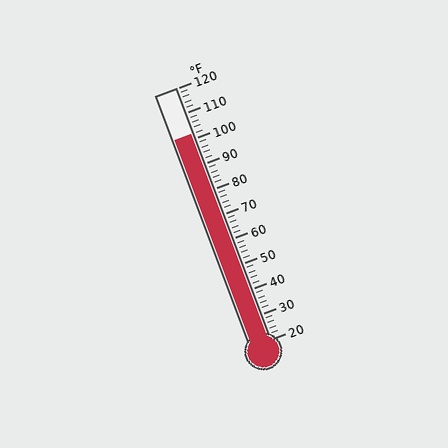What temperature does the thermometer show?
The thermometer shows approximately 102°F.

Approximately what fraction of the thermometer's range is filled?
The thermometer is filled to approximately 80% of its range.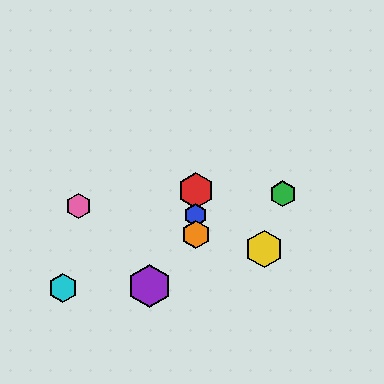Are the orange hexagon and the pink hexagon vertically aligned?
No, the orange hexagon is at x≈196 and the pink hexagon is at x≈78.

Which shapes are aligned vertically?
The red hexagon, the blue hexagon, the orange hexagon are aligned vertically.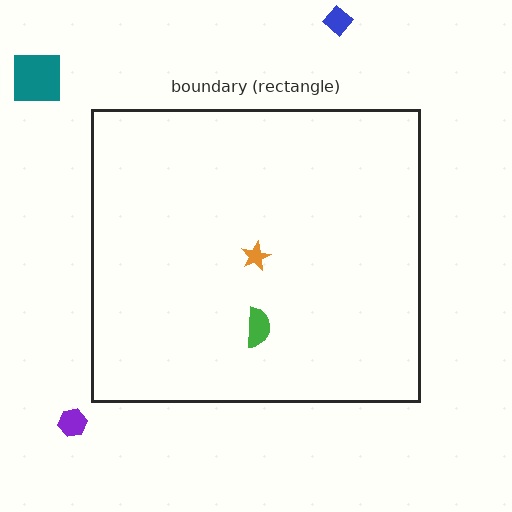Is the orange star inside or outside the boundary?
Inside.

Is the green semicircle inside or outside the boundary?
Inside.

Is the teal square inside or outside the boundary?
Outside.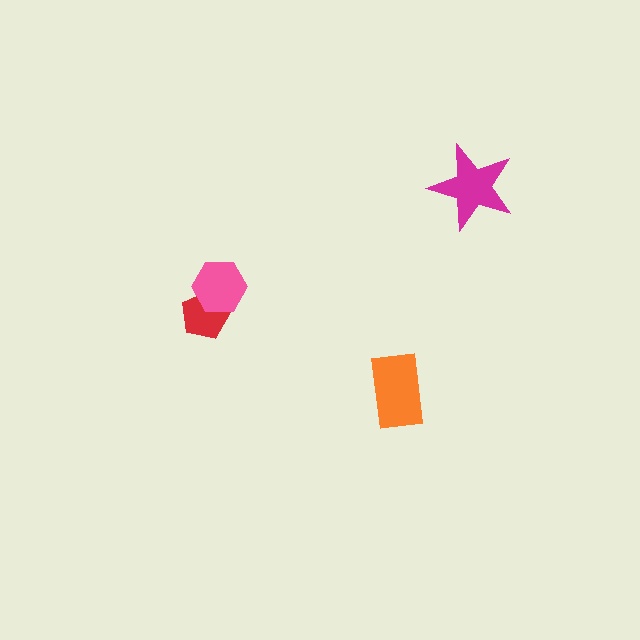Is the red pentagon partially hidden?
Yes, it is partially covered by another shape.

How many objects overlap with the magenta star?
0 objects overlap with the magenta star.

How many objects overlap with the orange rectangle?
0 objects overlap with the orange rectangle.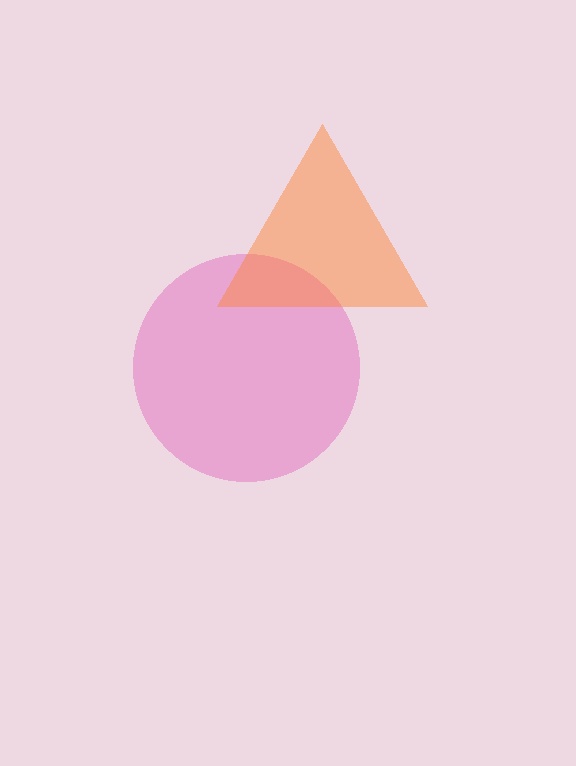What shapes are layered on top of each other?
The layered shapes are: a pink circle, an orange triangle.